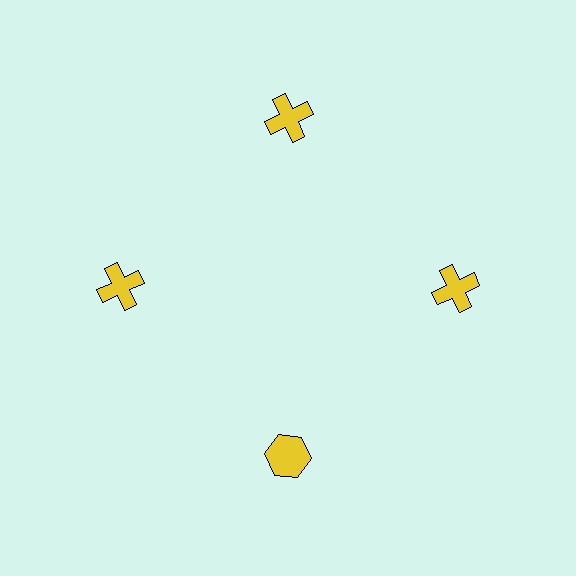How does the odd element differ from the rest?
It has a different shape: hexagon instead of cross.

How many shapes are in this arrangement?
There are 4 shapes arranged in a ring pattern.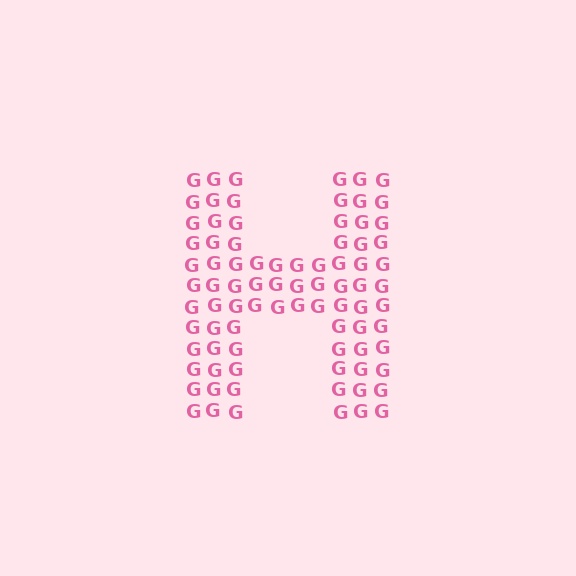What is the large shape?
The large shape is the letter H.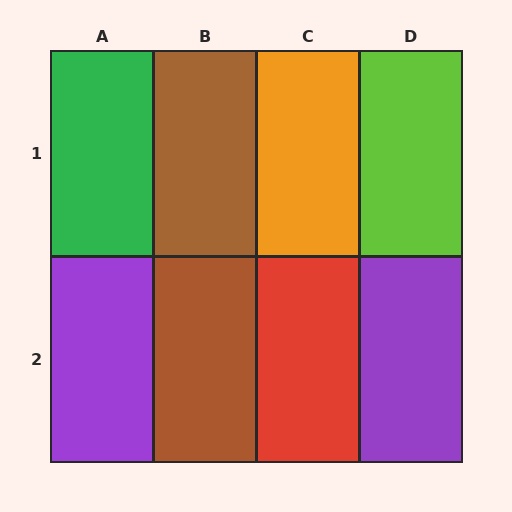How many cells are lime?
1 cell is lime.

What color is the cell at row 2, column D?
Purple.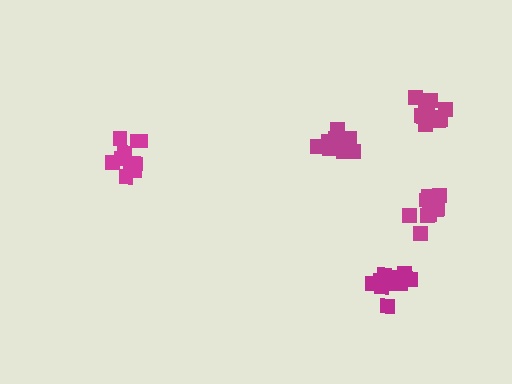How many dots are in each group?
Group 1: 9 dots, Group 2: 15 dots, Group 3: 11 dots, Group 4: 10 dots, Group 5: 12 dots (57 total).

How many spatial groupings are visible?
There are 5 spatial groupings.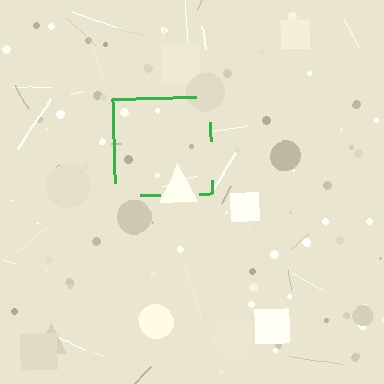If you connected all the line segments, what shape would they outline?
They would outline a square.